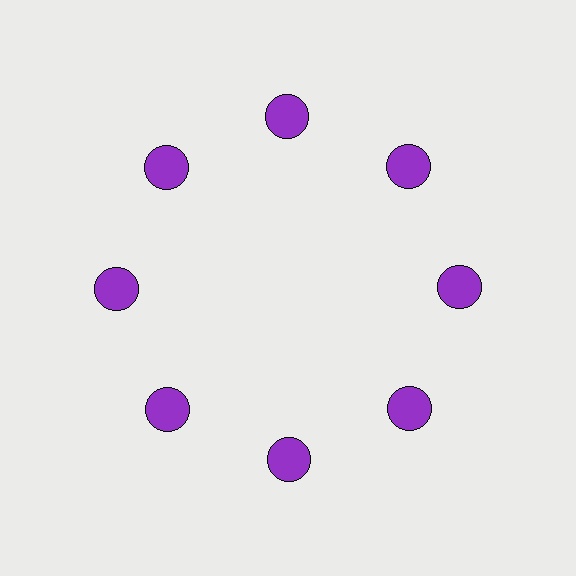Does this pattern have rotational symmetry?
Yes, this pattern has 8-fold rotational symmetry. It looks the same after rotating 45 degrees around the center.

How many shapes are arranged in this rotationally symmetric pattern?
There are 8 shapes, arranged in 8 groups of 1.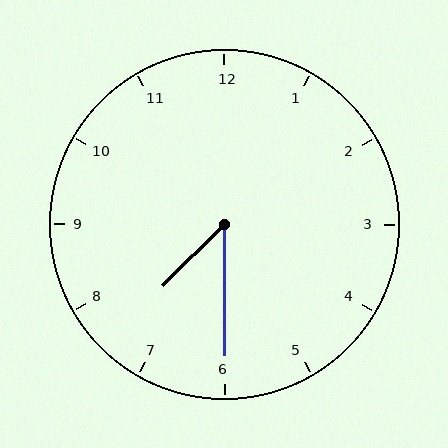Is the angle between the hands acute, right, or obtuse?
It is acute.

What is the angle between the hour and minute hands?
Approximately 45 degrees.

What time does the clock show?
7:30.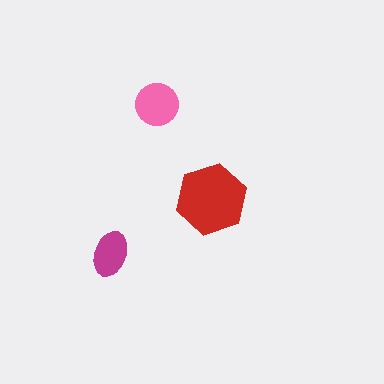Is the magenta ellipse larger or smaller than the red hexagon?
Smaller.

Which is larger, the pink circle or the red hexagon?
The red hexagon.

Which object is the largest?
The red hexagon.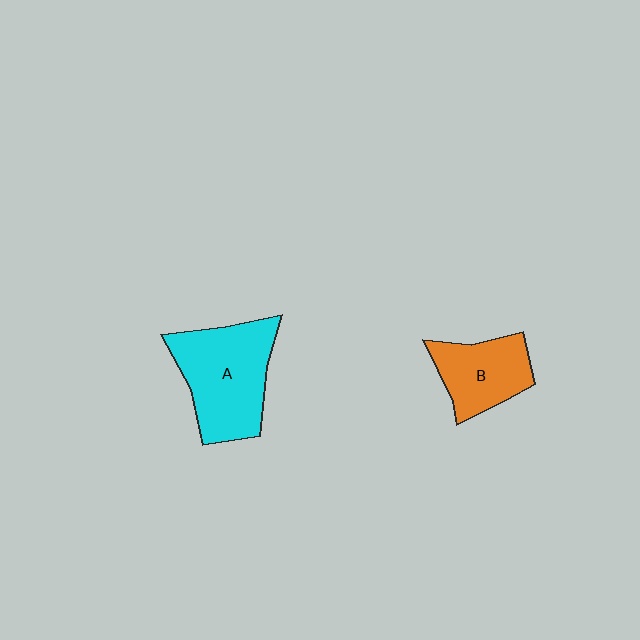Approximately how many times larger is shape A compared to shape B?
Approximately 1.6 times.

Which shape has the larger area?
Shape A (cyan).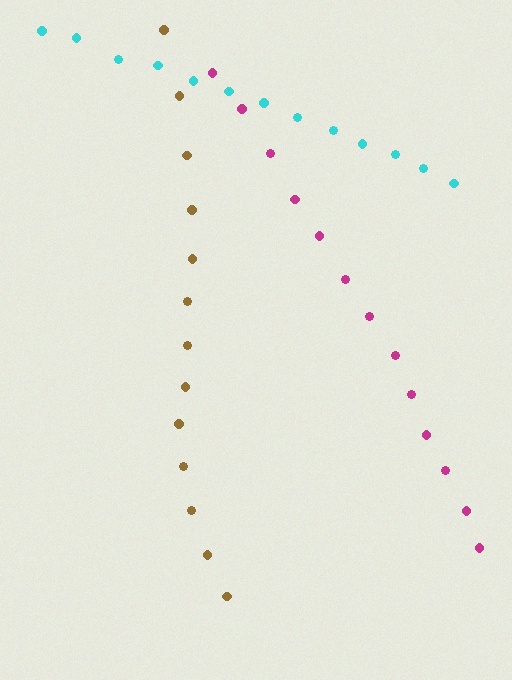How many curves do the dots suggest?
There are 3 distinct paths.